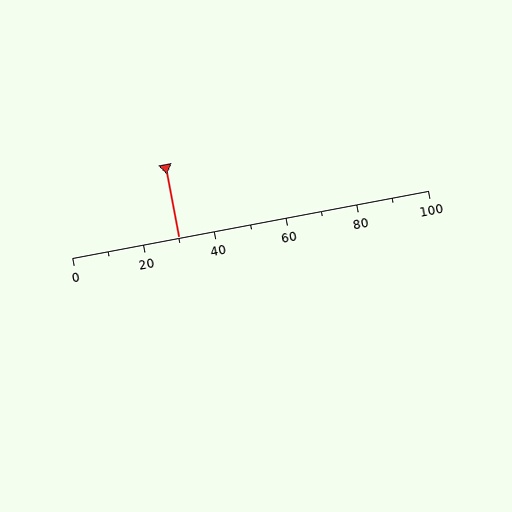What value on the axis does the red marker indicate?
The marker indicates approximately 30.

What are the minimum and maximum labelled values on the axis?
The axis runs from 0 to 100.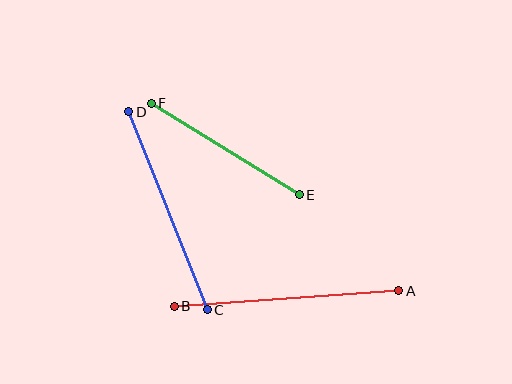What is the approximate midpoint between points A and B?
The midpoint is at approximately (286, 299) pixels.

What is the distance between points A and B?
The distance is approximately 225 pixels.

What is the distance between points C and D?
The distance is approximately 213 pixels.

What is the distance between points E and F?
The distance is approximately 174 pixels.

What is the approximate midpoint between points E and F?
The midpoint is at approximately (225, 149) pixels.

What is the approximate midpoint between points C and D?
The midpoint is at approximately (168, 211) pixels.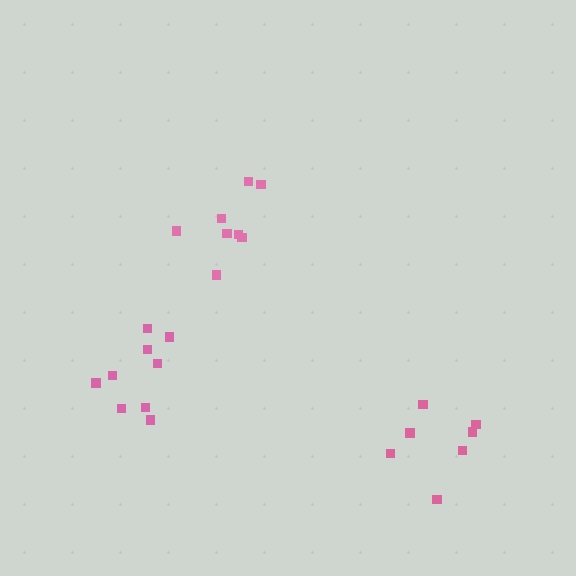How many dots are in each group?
Group 1: 9 dots, Group 2: 7 dots, Group 3: 8 dots (24 total).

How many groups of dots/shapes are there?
There are 3 groups.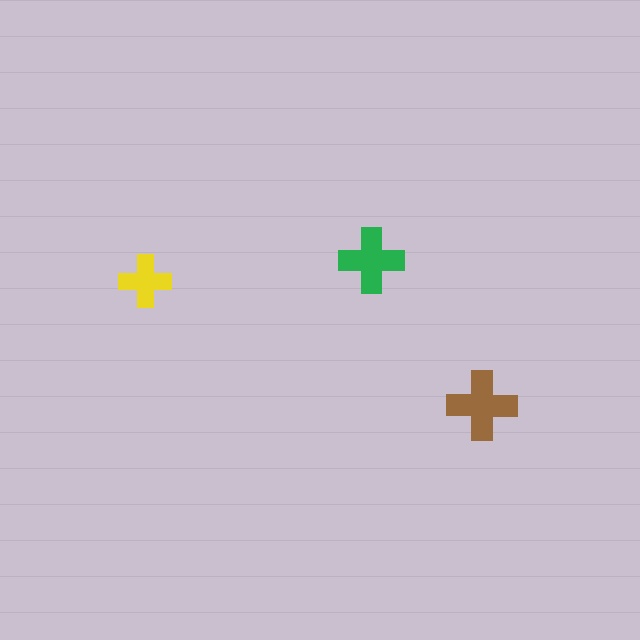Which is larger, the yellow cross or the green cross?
The green one.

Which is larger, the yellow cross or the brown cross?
The brown one.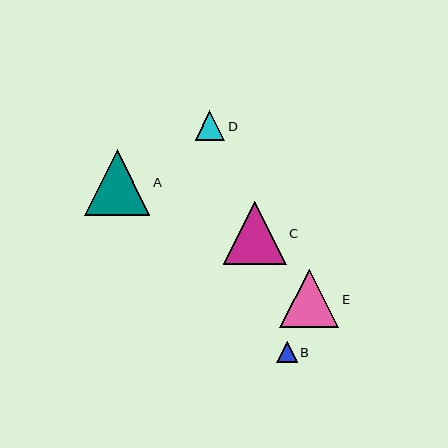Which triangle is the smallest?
Triangle B is the smallest with a size of approximately 21 pixels.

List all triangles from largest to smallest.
From largest to smallest: A, C, E, D, B.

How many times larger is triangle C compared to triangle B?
Triangle C is approximately 3.0 times the size of triangle B.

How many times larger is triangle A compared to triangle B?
Triangle A is approximately 3.1 times the size of triangle B.